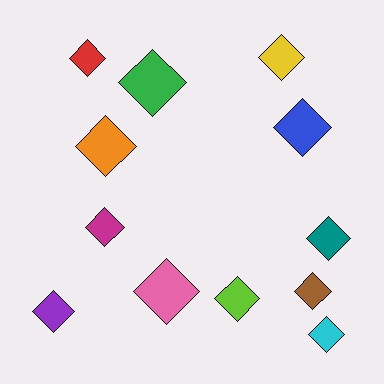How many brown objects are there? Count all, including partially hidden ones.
There is 1 brown object.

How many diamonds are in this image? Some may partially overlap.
There are 12 diamonds.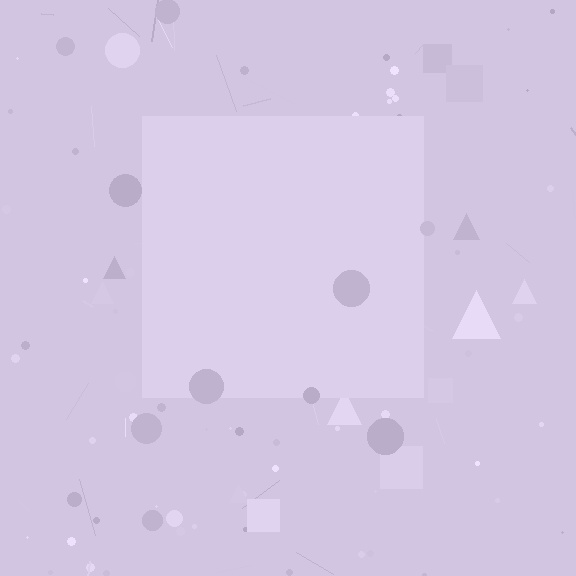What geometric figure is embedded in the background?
A square is embedded in the background.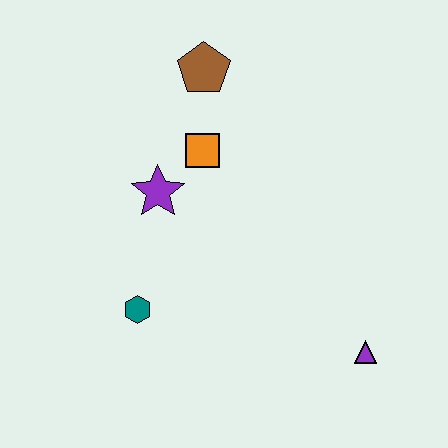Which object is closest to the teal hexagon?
The purple star is closest to the teal hexagon.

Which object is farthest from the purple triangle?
The brown pentagon is farthest from the purple triangle.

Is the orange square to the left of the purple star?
No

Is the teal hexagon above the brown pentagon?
No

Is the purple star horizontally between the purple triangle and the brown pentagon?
No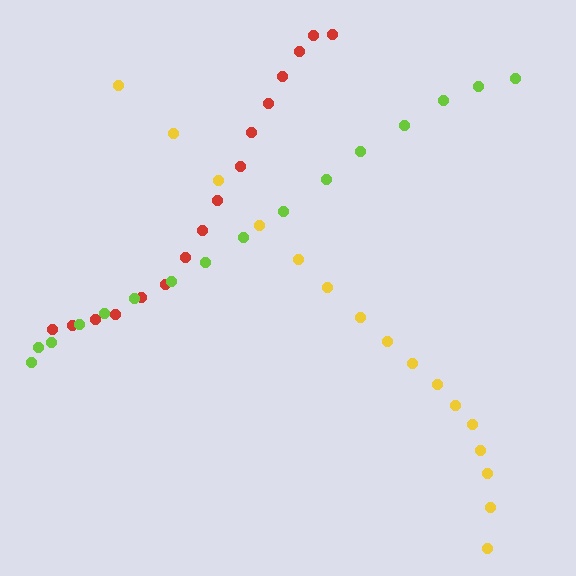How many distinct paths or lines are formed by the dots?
There are 3 distinct paths.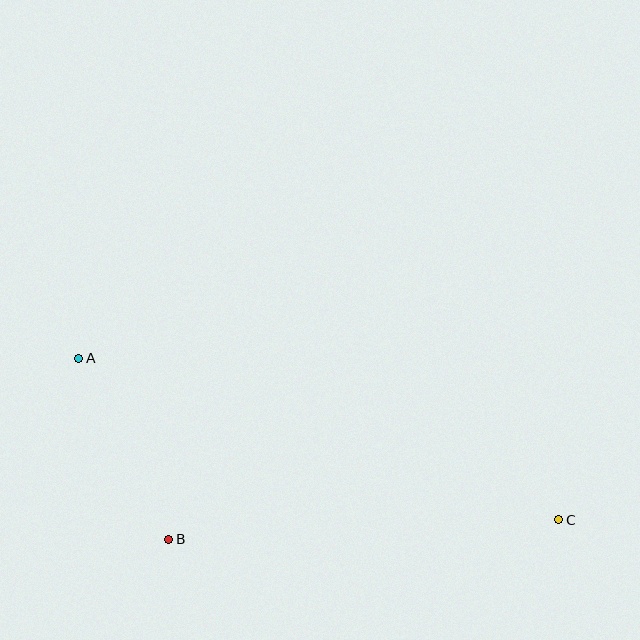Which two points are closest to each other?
Points A and B are closest to each other.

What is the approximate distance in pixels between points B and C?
The distance between B and C is approximately 391 pixels.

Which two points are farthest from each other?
Points A and C are farthest from each other.